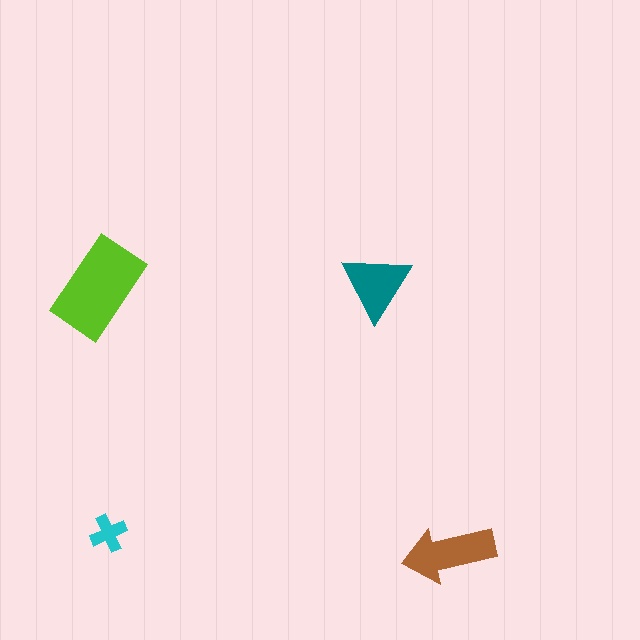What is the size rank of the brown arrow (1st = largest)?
2nd.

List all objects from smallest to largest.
The cyan cross, the teal triangle, the brown arrow, the lime rectangle.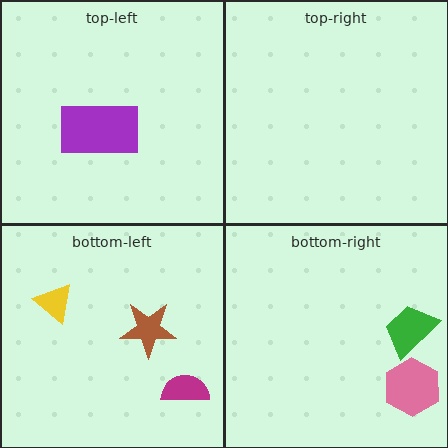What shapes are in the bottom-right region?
The green trapezoid, the pink hexagon.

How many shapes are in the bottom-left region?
3.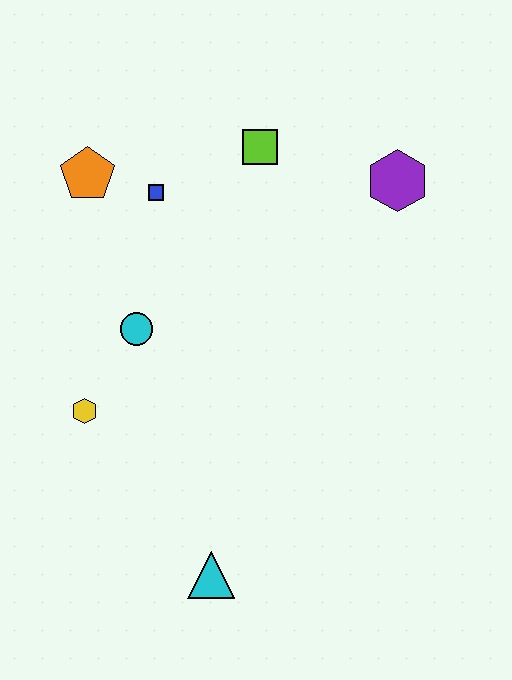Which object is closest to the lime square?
The blue square is closest to the lime square.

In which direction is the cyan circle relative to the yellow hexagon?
The cyan circle is above the yellow hexagon.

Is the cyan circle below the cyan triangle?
No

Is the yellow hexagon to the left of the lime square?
Yes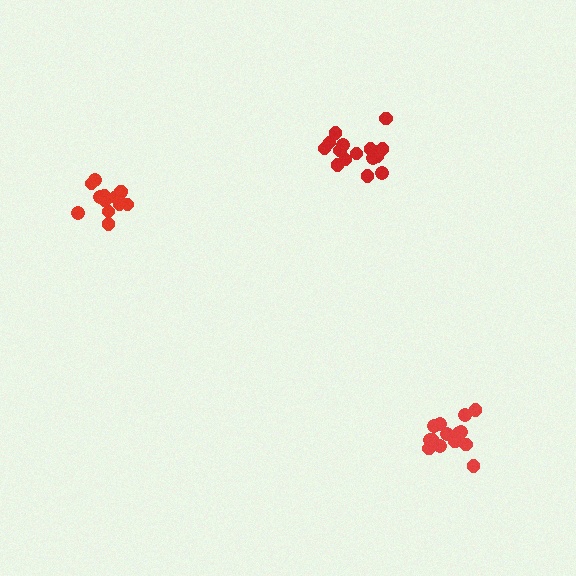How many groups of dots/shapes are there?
There are 3 groups.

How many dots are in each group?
Group 1: 14 dots, Group 2: 16 dots, Group 3: 14 dots (44 total).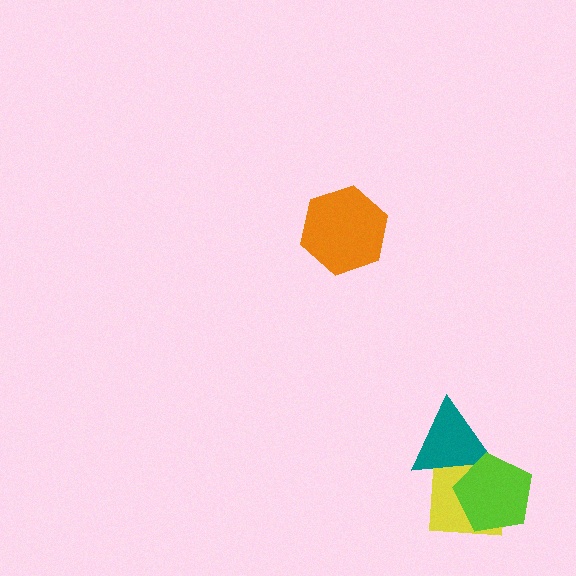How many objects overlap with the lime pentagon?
2 objects overlap with the lime pentagon.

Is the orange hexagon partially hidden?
No, no other shape covers it.